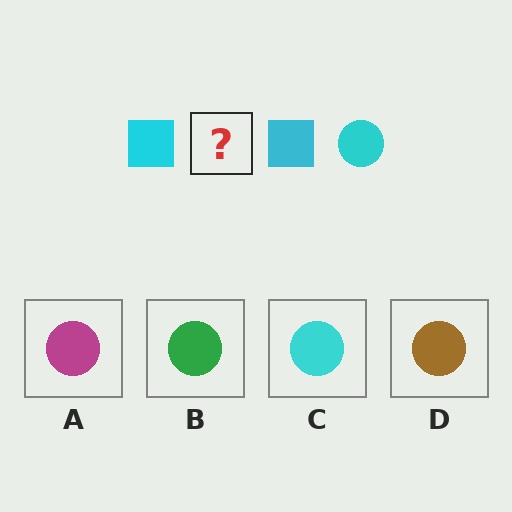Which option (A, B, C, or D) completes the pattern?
C.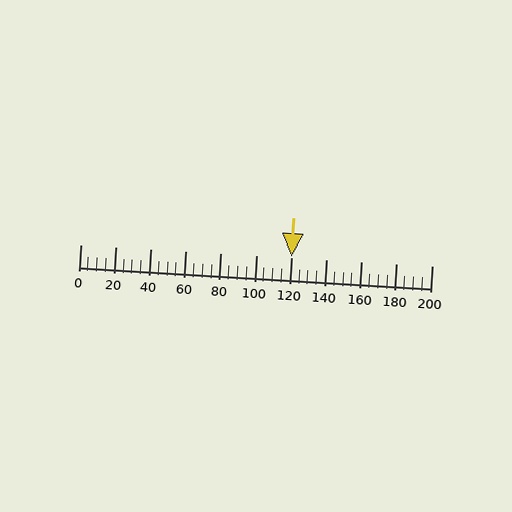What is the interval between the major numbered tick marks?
The major tick marks are spaced 20 units apart.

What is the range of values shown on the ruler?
The ruler shows values from 0 to 200.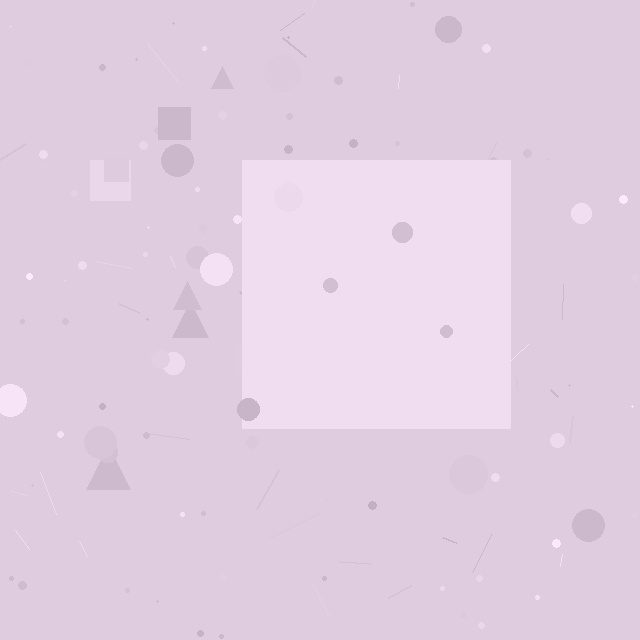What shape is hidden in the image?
A square is hidden in the image.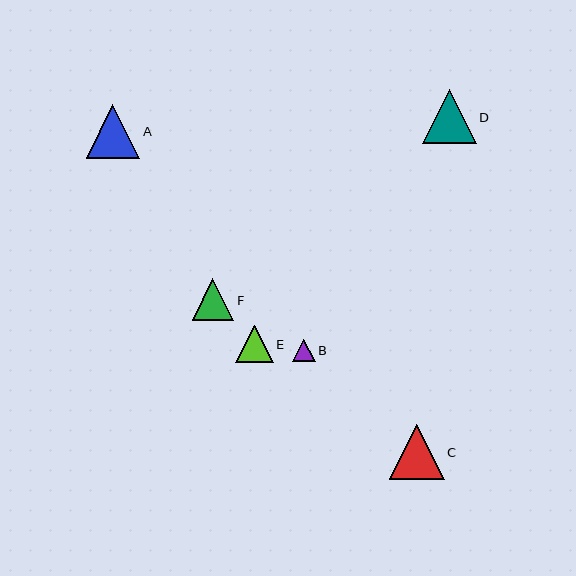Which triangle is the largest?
Triangle C is the largest with a size of approximately 55 pixels.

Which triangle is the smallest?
Triangle B is the smallest with a size of approximately 22 pixels.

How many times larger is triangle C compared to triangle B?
Triangle C is approximately 2.5 times the size of triangle B.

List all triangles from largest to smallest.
From largest to smallest: C, D, A, F, E, B.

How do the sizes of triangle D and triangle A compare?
Triangle D and triangle A are approximately the same size.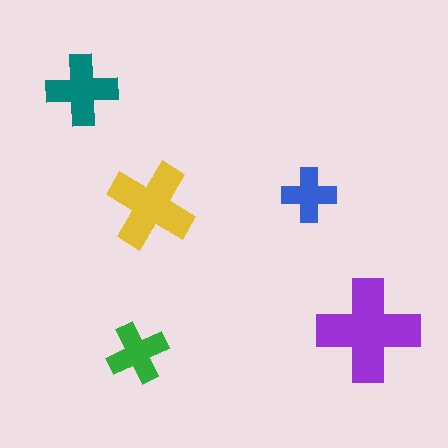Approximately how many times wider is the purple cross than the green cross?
About 1.5 times wider.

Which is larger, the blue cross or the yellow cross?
The yellow one.